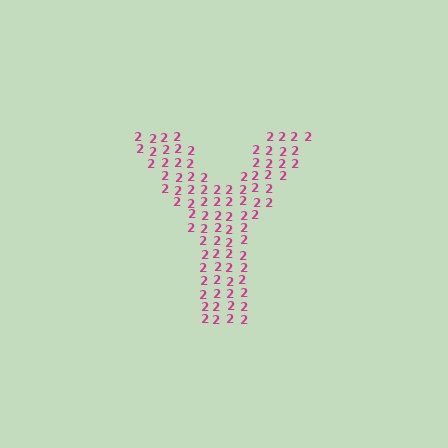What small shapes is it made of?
It is made of small digit 2's.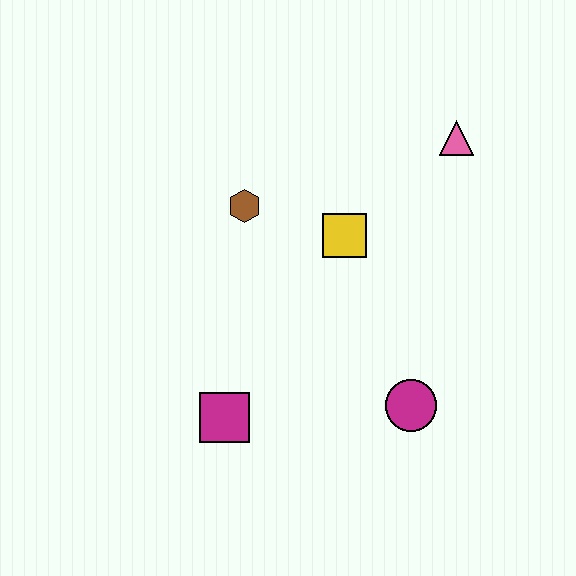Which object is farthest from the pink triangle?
The magenta square is farthest from the pink triangle.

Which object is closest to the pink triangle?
The yellow square is closest to the pink triangle.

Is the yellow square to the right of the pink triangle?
No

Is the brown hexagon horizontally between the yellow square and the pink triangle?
No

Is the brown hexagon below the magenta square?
No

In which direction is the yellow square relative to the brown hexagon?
The yellow square is to the right of the brown hexagon.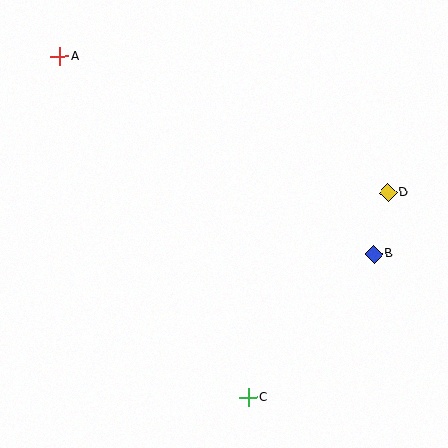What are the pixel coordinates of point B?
Point B is at (374, 254).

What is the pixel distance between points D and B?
The distance between D and B is 63 pixels.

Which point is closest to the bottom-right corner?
Point C is closest to the bottom-right corner.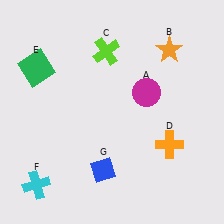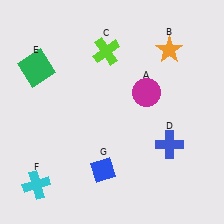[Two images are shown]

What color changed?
The cross (D) changed from orange in Image 1 to blue in Image 2.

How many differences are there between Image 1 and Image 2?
There is 1 difference between the two images.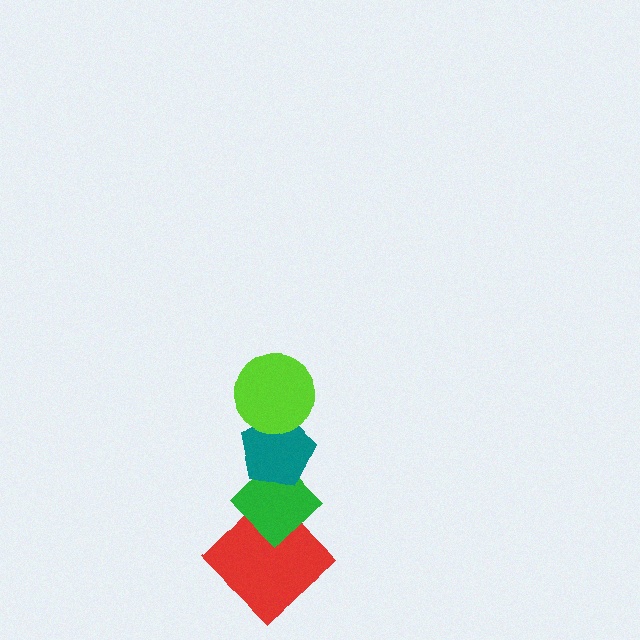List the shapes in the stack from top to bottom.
From top to bottom: the lime circle, the teal pentagon, the green diamond, the red diamond.